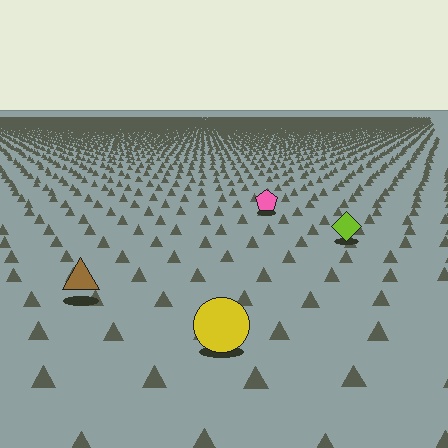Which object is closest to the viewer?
The yellow circle is closest. The texture marks near it are larger and more spread out.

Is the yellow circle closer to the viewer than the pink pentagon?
Yes. The yellow circle is closer — you can tell from the texture gradient: the ground texture is coarser near it.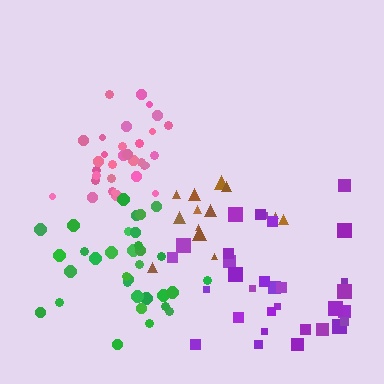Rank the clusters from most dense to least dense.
pink, green, purple, brown.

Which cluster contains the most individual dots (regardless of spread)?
Green (33).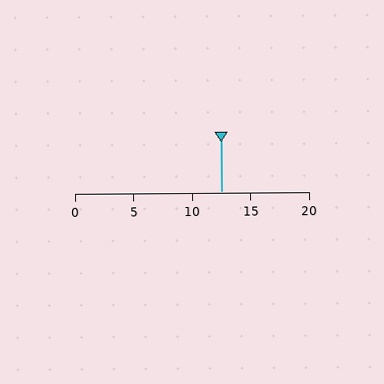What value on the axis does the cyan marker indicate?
The marker indicates approximately 12.5.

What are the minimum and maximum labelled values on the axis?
The axis runs from 0 to 20.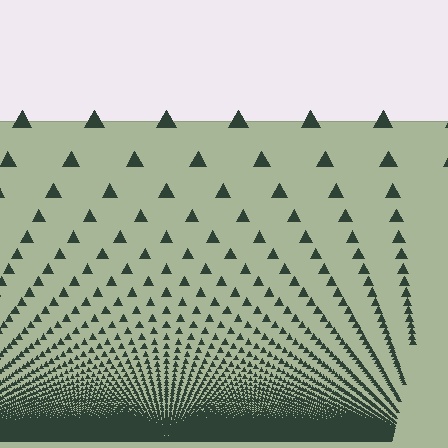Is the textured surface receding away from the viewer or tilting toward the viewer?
The surface appears to tilt toward the viewer. Texture elements get larger and sparser toward the top.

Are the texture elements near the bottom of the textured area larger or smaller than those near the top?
Smaller. The gradient is inverted — elements near the bottom are smaller and denser.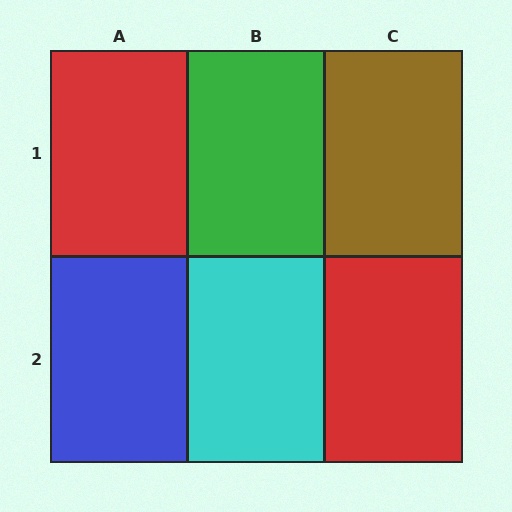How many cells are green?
1 cell is green.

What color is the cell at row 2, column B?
Cyan.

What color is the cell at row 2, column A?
Blue.